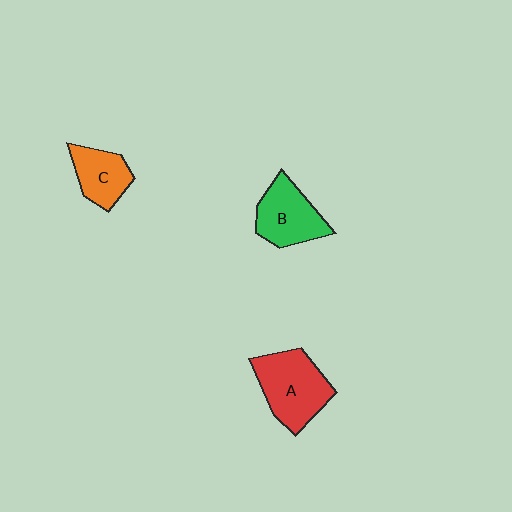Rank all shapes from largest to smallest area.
From largest to smallest: A (red), B (green), C (orange).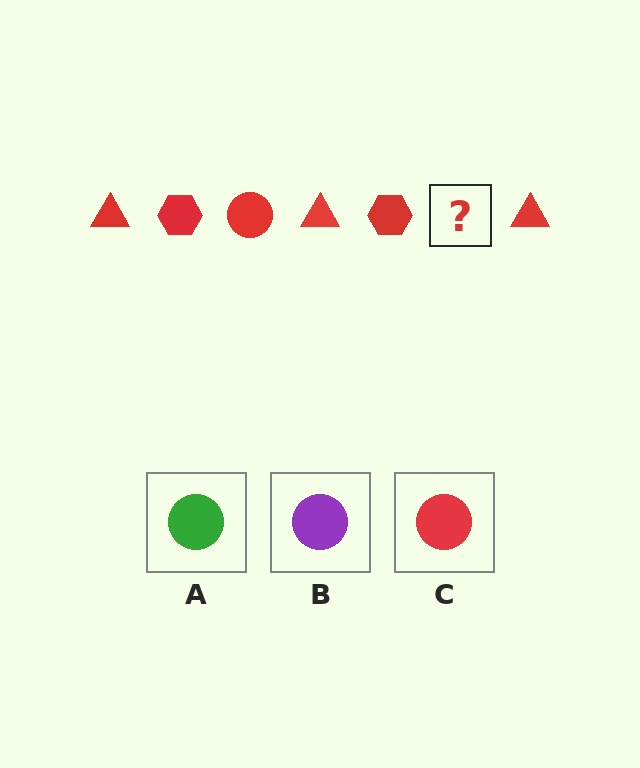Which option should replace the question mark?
Option C.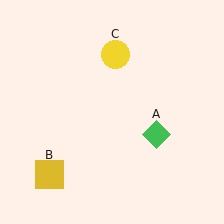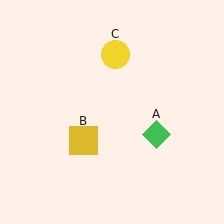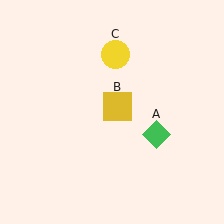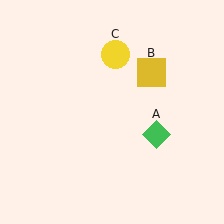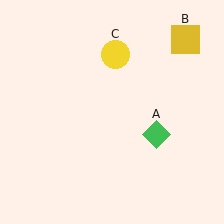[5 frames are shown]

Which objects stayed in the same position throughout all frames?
Green diamond (object A) and yellow circle (object C) remained stationary.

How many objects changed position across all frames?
1 object changed position: yellow square (object B).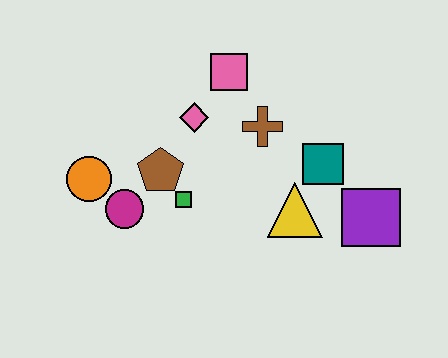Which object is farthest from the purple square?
The orange circle is farthest from the purple square.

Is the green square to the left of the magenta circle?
No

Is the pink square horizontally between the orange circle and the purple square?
Yes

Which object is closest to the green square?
The brown pentagon is closest to the green square.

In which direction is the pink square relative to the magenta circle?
The pink square is above the magenta circle.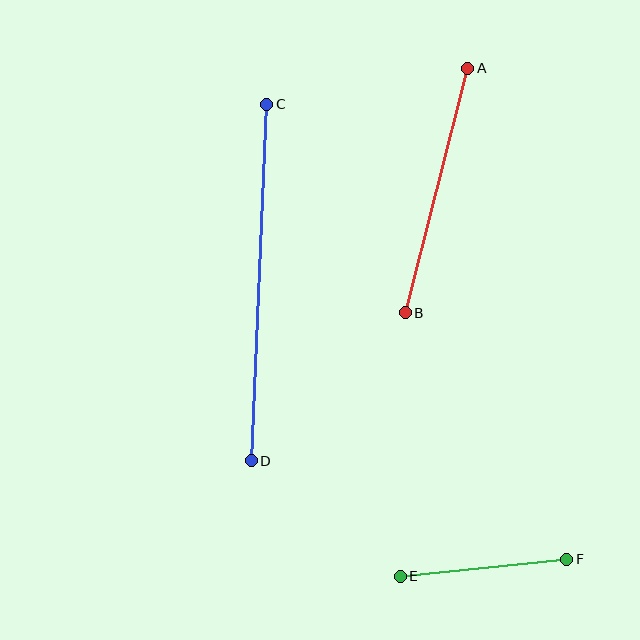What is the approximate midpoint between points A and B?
The midpoint is at approximately (436, 190) pixels.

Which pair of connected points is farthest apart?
Points C and D are farthest apart.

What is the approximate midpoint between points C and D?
The midpoint is at approximately (259, 282) pixels.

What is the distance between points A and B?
The distance is approximately 252 pixels.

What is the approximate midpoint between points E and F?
The midpoint is at approximately (484, 568) pixels.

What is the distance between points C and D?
The distance is approximately 357 pixels.